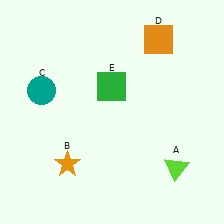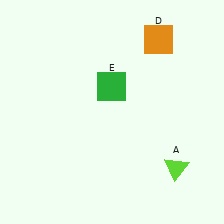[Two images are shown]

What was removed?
The teal circle (C), the orange star (B) were removed in Image 2.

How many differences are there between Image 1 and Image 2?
There are 2 differences between the two images.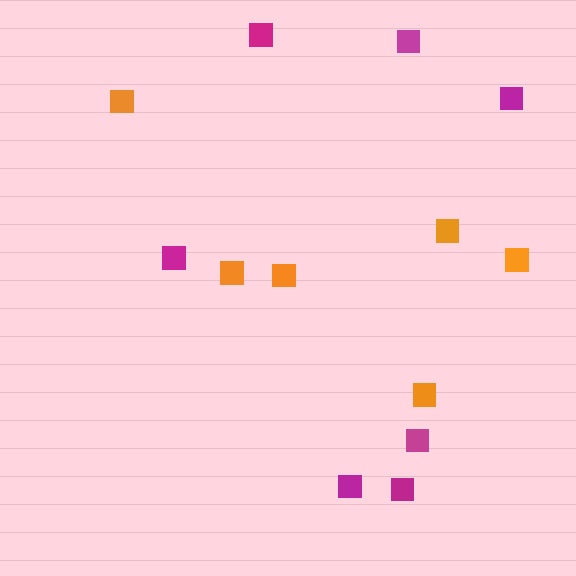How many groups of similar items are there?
There are 2 groups: one group of orange squares (6) and one group of magenta squares (7).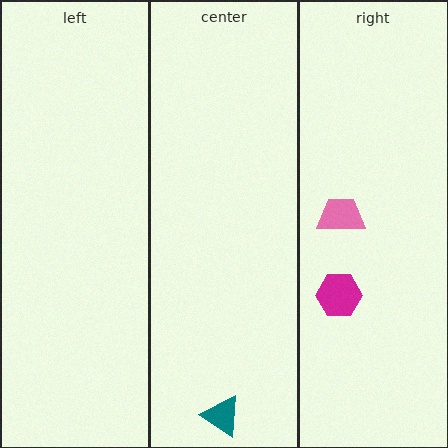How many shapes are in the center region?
1.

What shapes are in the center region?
The teal triangle.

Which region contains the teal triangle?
The center region.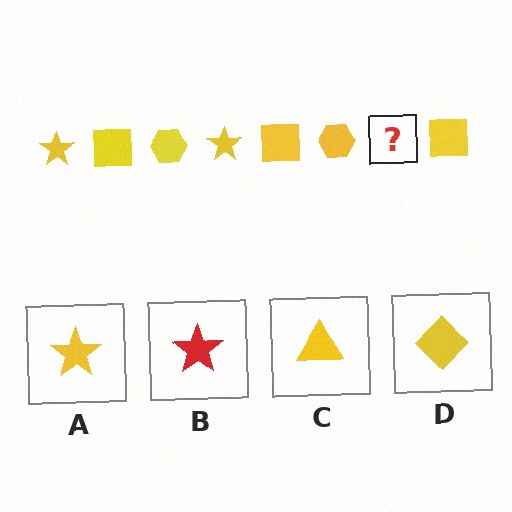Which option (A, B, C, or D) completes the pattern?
A.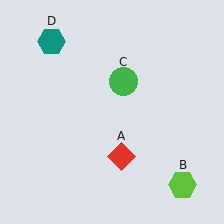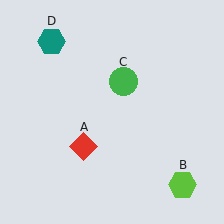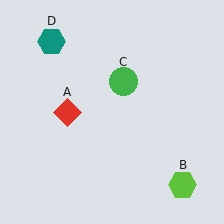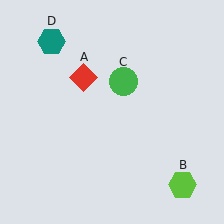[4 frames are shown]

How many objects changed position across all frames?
1 object changed position: red diamond (object A).